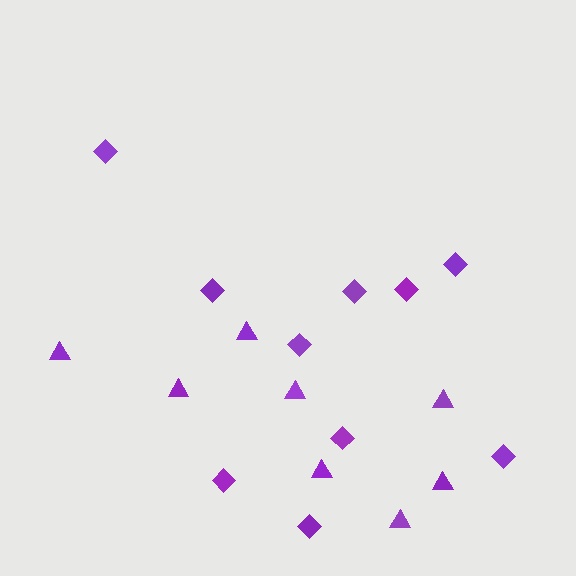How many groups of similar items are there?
There are 2 groups: one group of triangles (8) and one group of diamonds (10).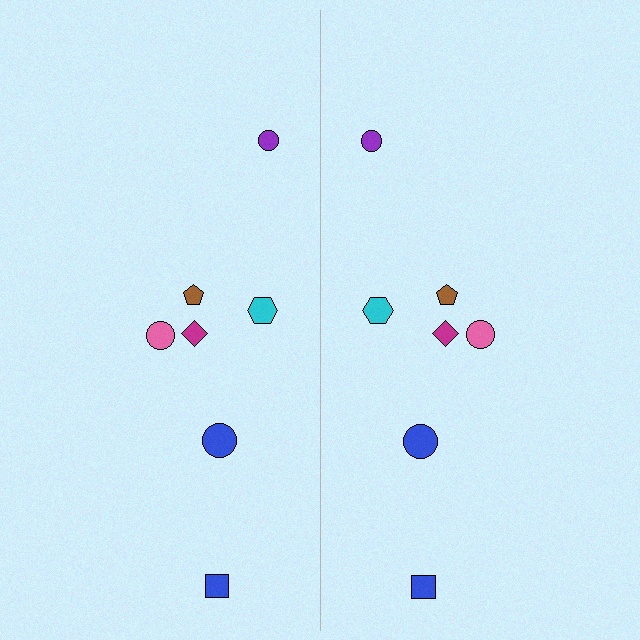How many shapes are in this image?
There are 14 shapes in this image.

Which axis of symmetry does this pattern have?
The pattern has a vertical axis of symmetry running through the center of the image.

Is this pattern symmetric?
Yes, this pattern has bilateral (reflection) symmetry.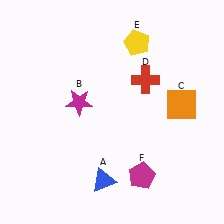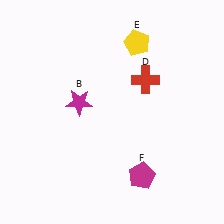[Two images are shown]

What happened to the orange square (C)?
The orange square (C) was removed in Image 2. It was in the top-right area of Image 1.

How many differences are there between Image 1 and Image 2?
There are 2 differences between the two images.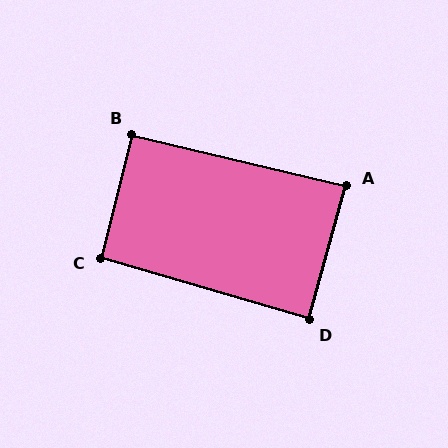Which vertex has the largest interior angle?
C, at approximately 92 degrees.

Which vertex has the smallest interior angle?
A, at approximately 88 degrees.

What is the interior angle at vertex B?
Approximately 91 degrees (approximately right).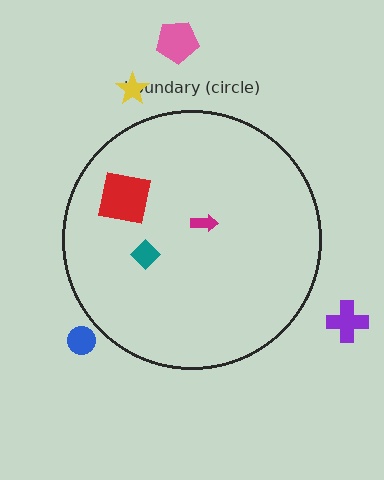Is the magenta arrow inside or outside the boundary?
Inside.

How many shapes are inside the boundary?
3 inside, 4 outside.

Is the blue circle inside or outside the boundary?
Outside.